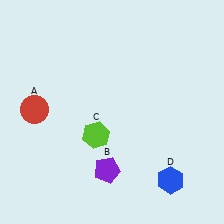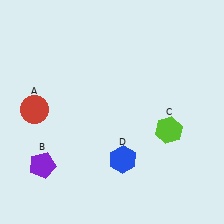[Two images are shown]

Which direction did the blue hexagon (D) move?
The blue hexagon (D) moved left.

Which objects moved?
The objects that moved are: the purple pentagon (B), the lime hexagon (C), the blue hexagon (D).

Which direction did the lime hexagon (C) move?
The lime hexagon (C) moved right.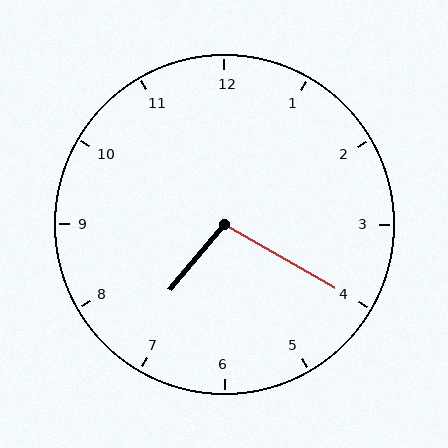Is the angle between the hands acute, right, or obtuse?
It is obtuse.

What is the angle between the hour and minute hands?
Approximately 100 degrees.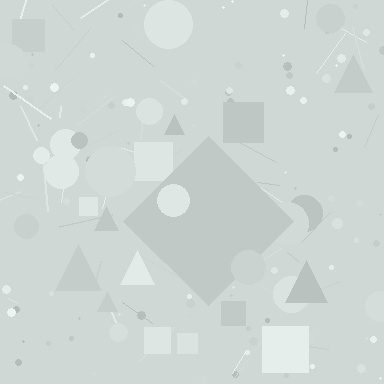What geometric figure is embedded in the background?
A diamond is embedded in the background.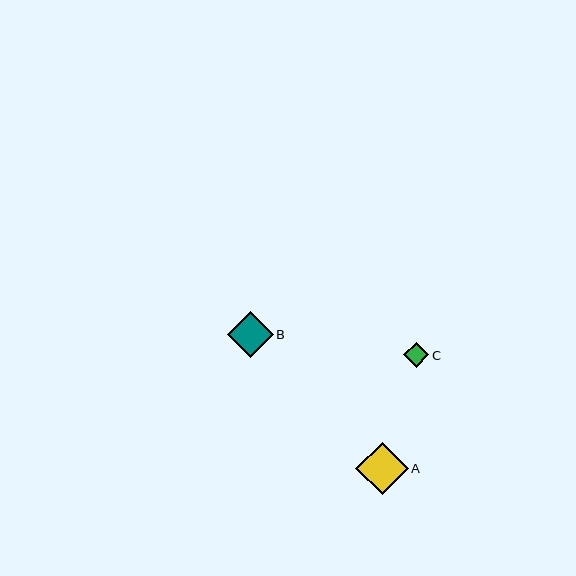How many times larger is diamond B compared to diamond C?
Diamond B is approximately 1.9 times the size of diamond C.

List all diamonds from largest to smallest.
From largest to smallest: A, B, C.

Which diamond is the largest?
Diamond A is the largest with a size of approximately 52 pixels.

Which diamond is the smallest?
Diamond C is the smallest with a size of approximately 25 pixels.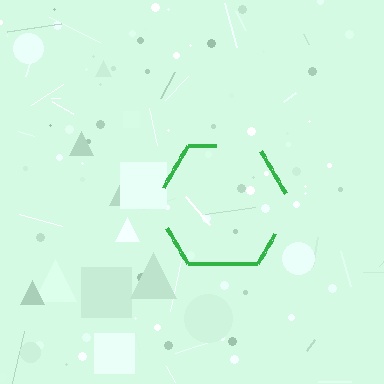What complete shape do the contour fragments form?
The contour fragments form a hexagon.